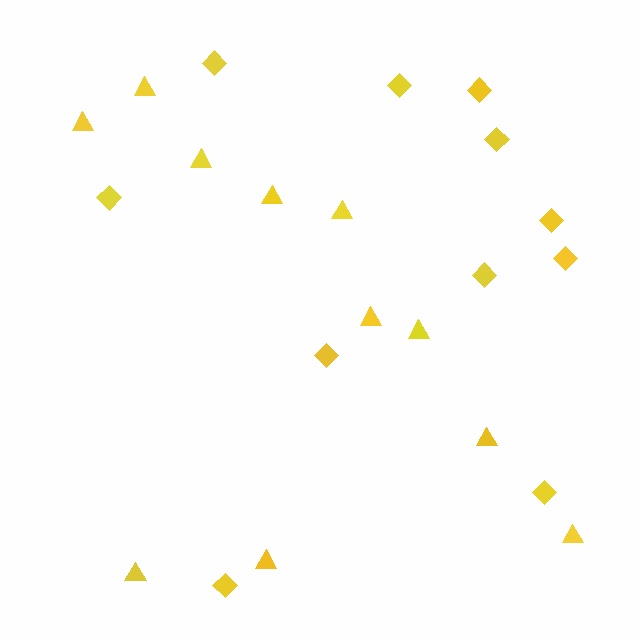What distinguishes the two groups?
There are 2 groups: one group of triangles (11) and one group of diamonds (11).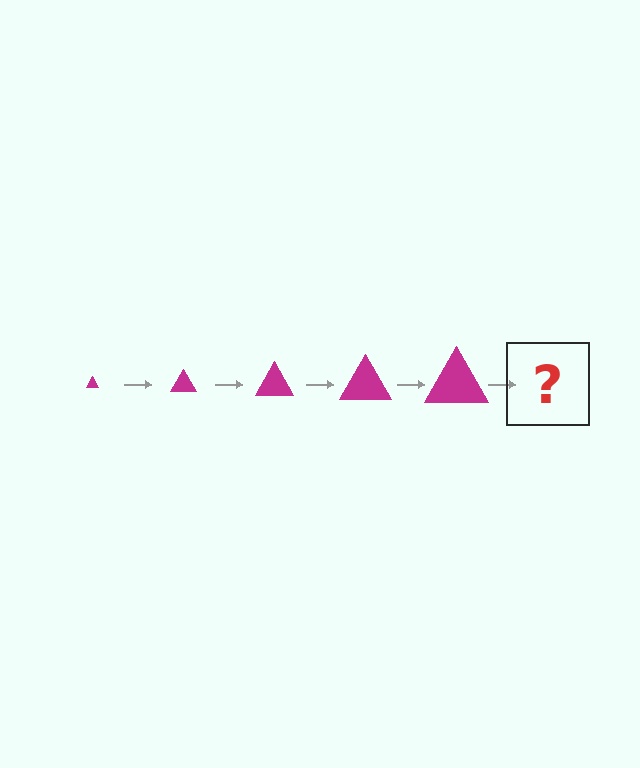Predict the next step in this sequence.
The next step is a magenta triangle, larger than the previous one.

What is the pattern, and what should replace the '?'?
The pattern is that the triangle gets progressively larger each step. The '?' should be a magenta triangle, larger than the previous one.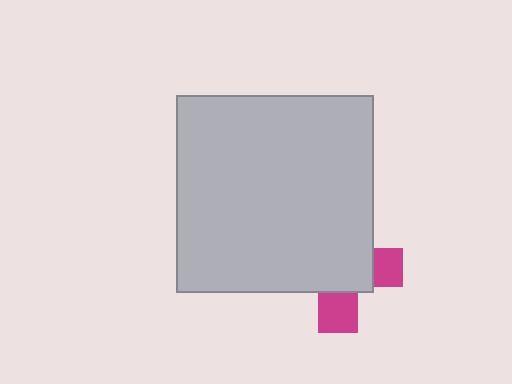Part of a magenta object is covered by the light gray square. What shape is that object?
It is a cross.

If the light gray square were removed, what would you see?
You would see the complete magenta cross.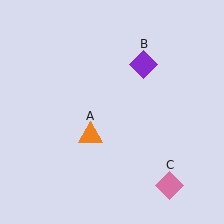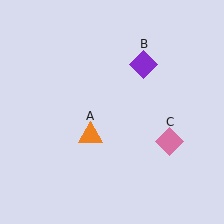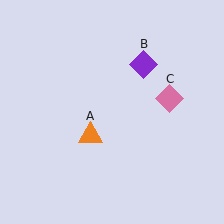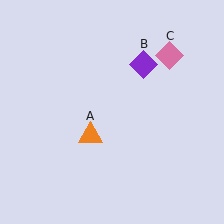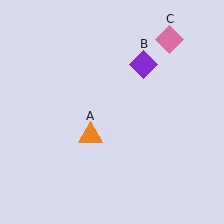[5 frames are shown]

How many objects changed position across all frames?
1 object changed position: pink diamond (object C).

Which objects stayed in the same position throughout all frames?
Orange triangle (object A) and purple diamond (object B) remained stationary.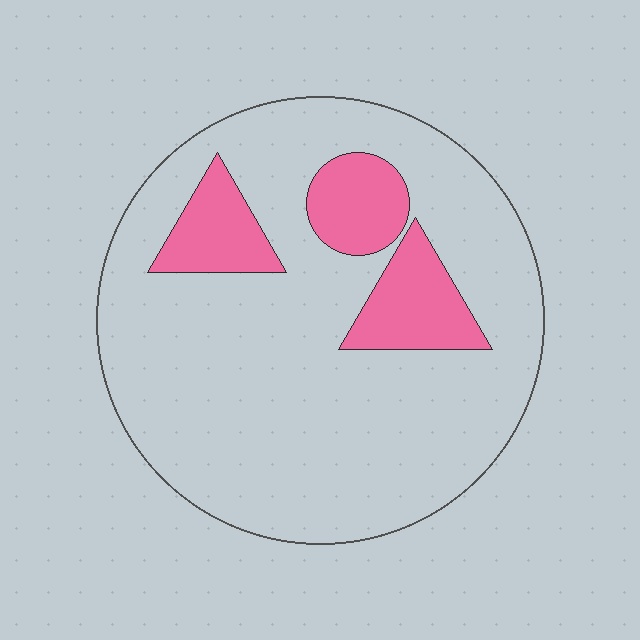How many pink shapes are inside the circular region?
3.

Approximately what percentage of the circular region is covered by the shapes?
Approximately 15%.